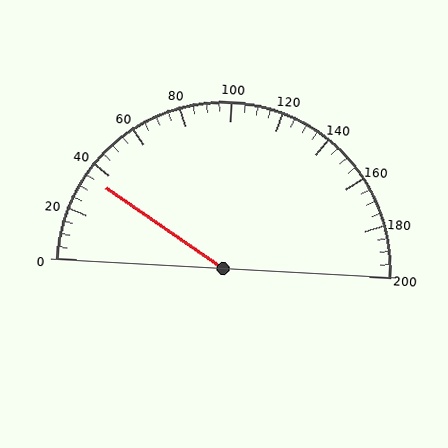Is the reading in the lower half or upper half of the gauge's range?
The reading is in the lower half of the range (0 to 200).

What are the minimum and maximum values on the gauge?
The gauge ranges from 0 to 200.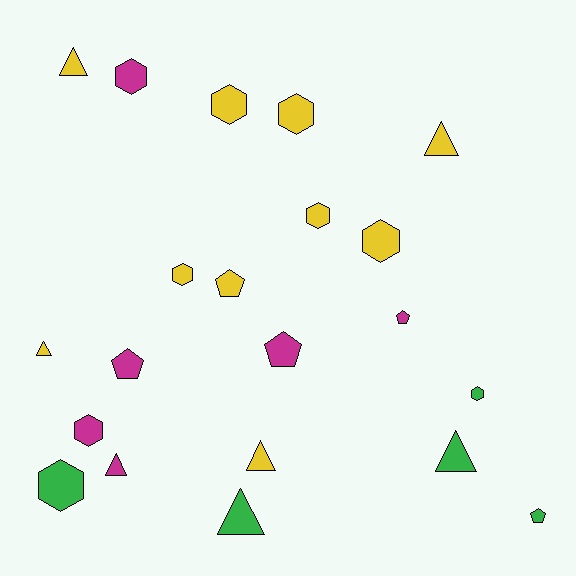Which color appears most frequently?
Yellow, with 10 objects.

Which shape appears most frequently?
Hexagon, with 9 objects.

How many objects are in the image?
There are 21 objects.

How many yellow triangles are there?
There are 4 yellow triangles.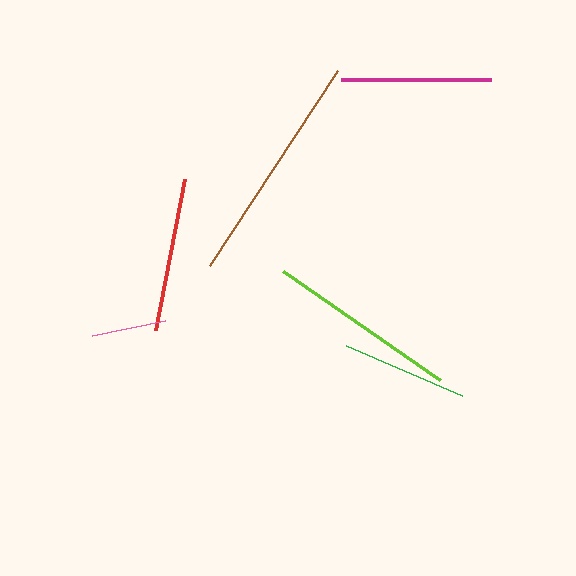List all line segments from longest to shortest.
From longest to shortest: brown, lime, red, magenta, green, pink.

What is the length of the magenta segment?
The magenta segment is approximately 151 pixels long.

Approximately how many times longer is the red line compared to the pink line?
The red line is approximately 2.1 times the length of the pink line.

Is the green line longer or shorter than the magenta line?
The magenta line is longer than the green line.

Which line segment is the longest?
The brown line is the longest at approximately 233 pixels.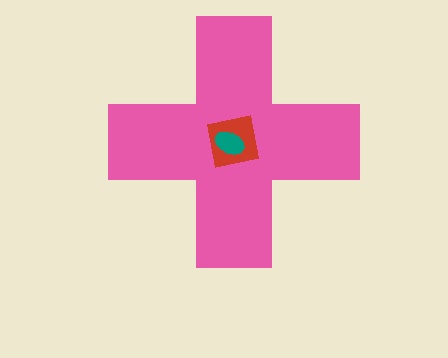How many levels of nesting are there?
3.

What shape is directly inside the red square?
The teal ellipse.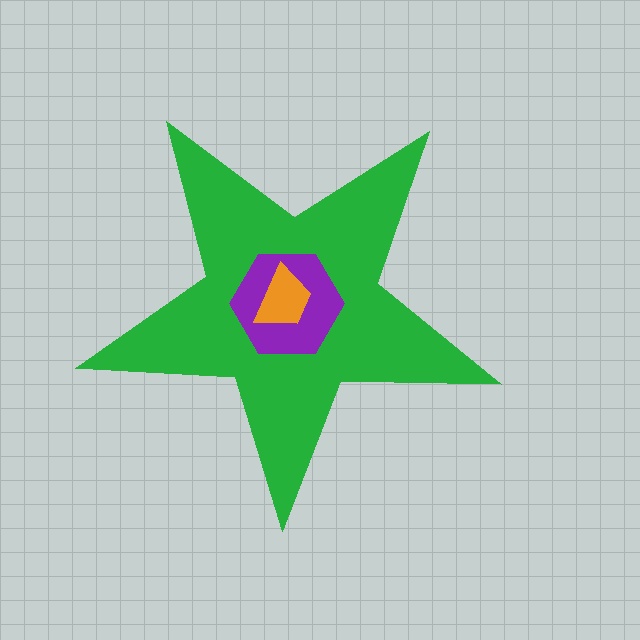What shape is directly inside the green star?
The purple hexagon.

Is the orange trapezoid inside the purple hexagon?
Yes.